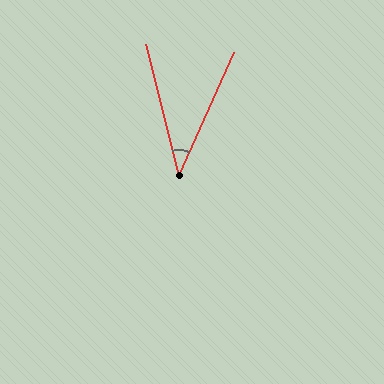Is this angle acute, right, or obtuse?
It is acute.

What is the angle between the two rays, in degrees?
Approximately 39 degrees.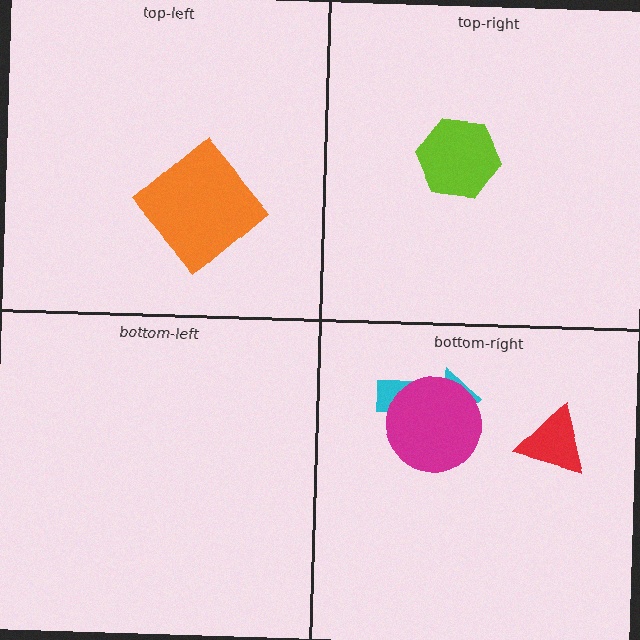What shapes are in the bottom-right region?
The cyan arrow, the magenta circle, the red triangle.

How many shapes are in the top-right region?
1.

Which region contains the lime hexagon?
The top-right region.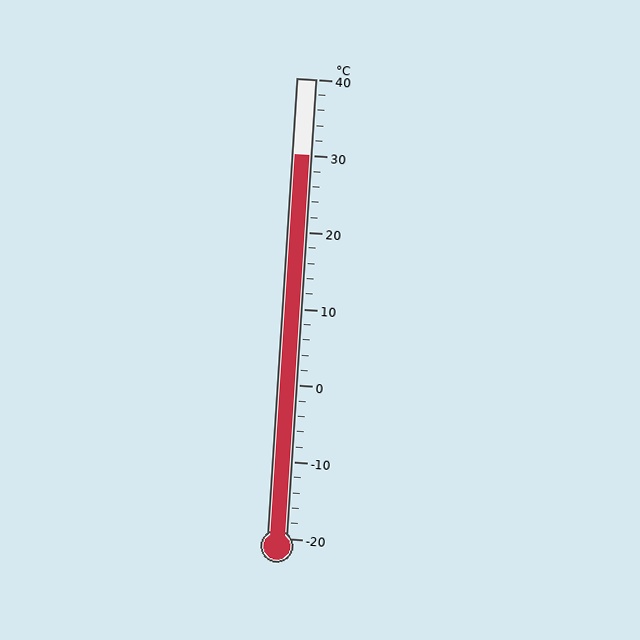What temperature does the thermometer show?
The thermometer shows approximately 30°C.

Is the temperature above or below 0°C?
The temperature is above 0°C.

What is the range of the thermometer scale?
The thermometer scale ranges from -20°C to 40°C.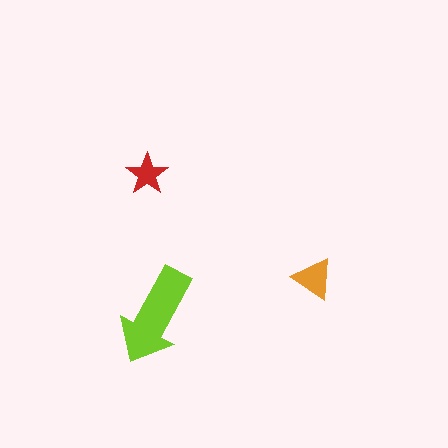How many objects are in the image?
There are 3 objects in the image.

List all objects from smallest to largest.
The red star, the orange triangle, the lime arrow.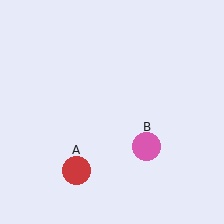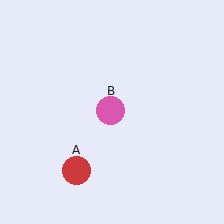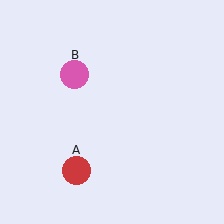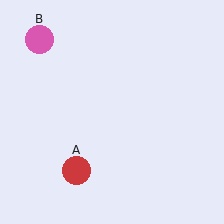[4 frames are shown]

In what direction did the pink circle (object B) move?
The pink circle (object B) moved up and to the left.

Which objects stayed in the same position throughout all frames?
Red circle (object A) remained stationary.